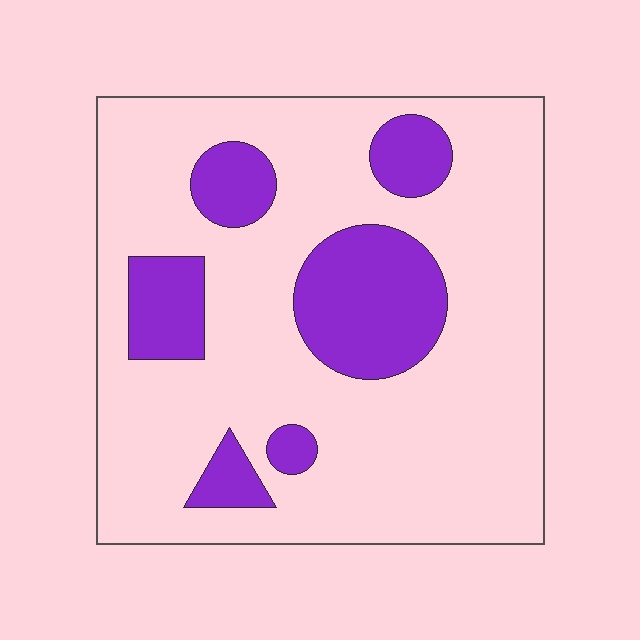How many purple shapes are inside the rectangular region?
6.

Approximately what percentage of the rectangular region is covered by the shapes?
Approximately 20%.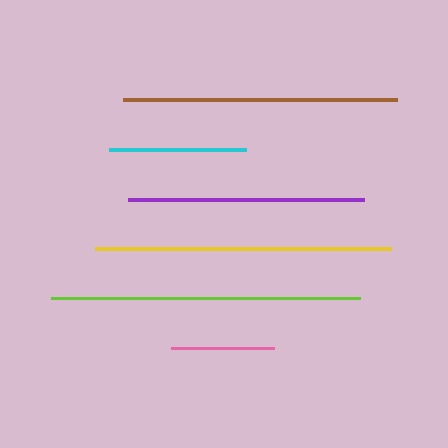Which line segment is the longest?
The lime line is the longest at approximately 309 pixels.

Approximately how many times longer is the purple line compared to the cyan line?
The purple line is approximately 1.7 times the length of the cyan line.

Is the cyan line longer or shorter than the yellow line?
The yellow line is longer than the cyan line.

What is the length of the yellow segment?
The yellow segment is approximately 296 pixels long.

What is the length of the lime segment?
The lime segment is approximately 309 pixels long.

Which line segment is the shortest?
The pink line is the shortest at approximately 103 pixels.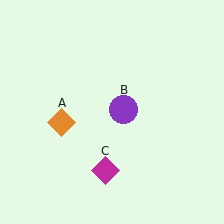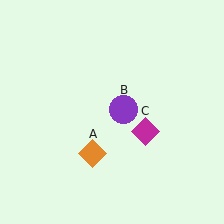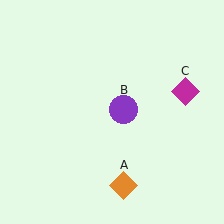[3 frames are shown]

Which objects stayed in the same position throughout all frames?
Purple circle (object B) remained stationary.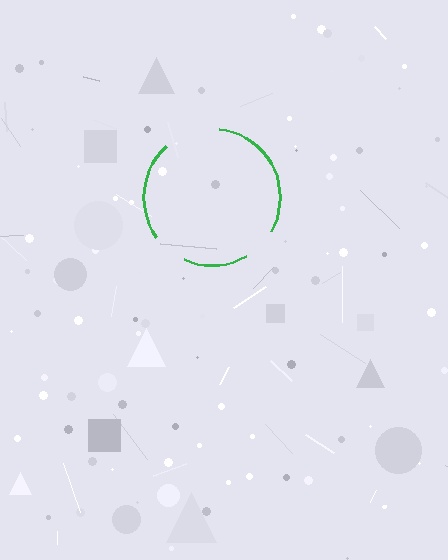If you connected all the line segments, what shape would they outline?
They would outline a circle.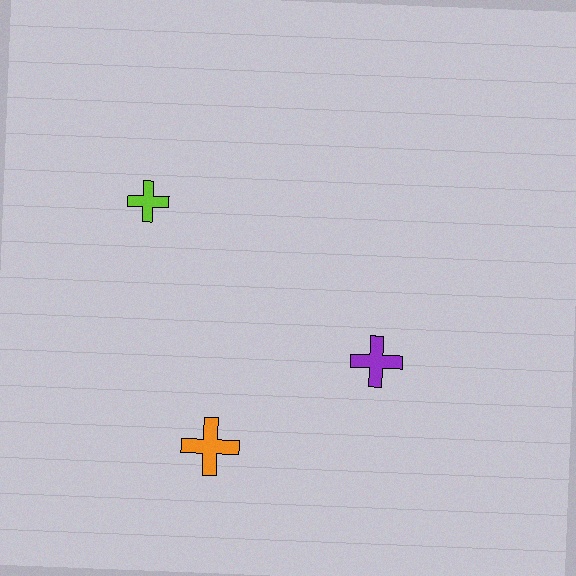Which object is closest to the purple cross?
The orange cross is closest to the purple cross.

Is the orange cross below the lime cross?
Yes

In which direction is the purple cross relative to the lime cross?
The purple cross is to the right of the lime cross.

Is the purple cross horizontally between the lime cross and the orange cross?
No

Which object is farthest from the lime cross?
The purple cross is farthest from the lime cross.